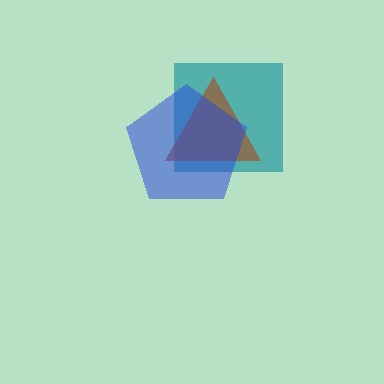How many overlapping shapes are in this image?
There are 3 overlapping shapes in the image.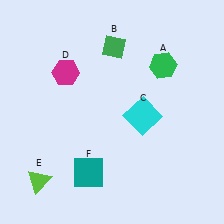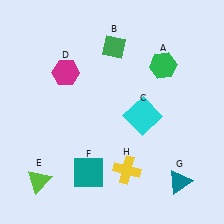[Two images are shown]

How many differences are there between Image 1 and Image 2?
There are 2 differences between the two images.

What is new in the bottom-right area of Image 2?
A teal triangle (G) was added in the bottom-right area of Image 2.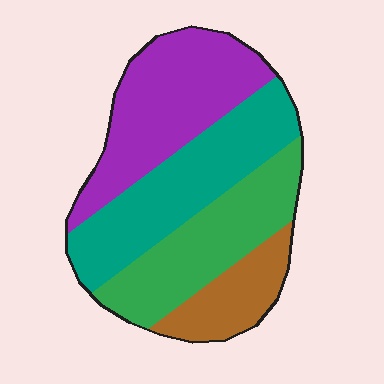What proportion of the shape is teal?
Teal covers around 30% of the shape.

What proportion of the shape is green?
Green covers about 25% of the shape.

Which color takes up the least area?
Brown, at roughly 15%.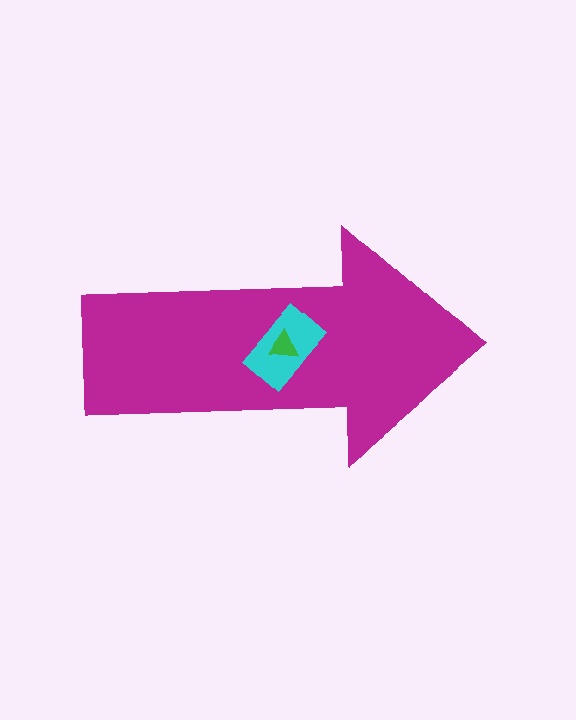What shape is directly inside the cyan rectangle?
The green triangle.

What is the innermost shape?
The green triangle.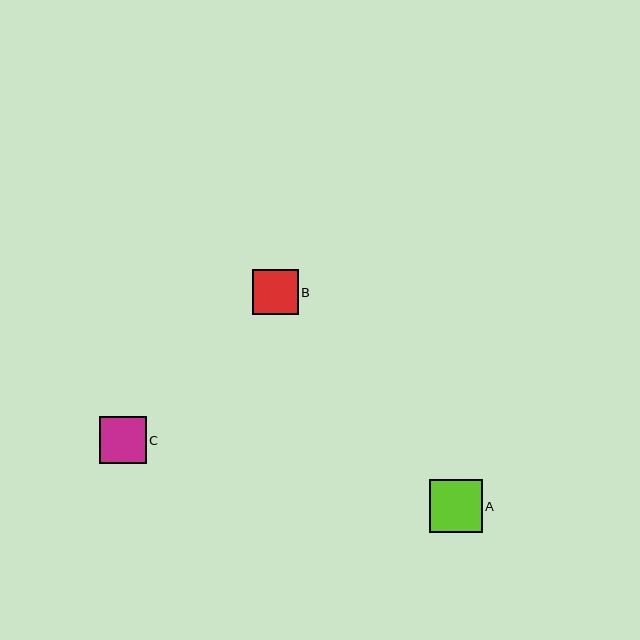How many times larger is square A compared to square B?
Square A is approximately 1.2 times the size of square B.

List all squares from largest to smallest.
From largest to smallest: A, C, B.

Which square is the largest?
Square A is the largest with a size of approximately 52 pixels.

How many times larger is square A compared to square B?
Square A is approximately 1.2 times the size of square B.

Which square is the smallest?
Square B is the smallest with a size of approximately 45 pixels.